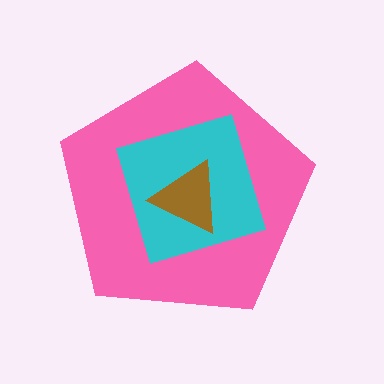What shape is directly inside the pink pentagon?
The cyan square.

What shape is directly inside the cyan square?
The brown triangle.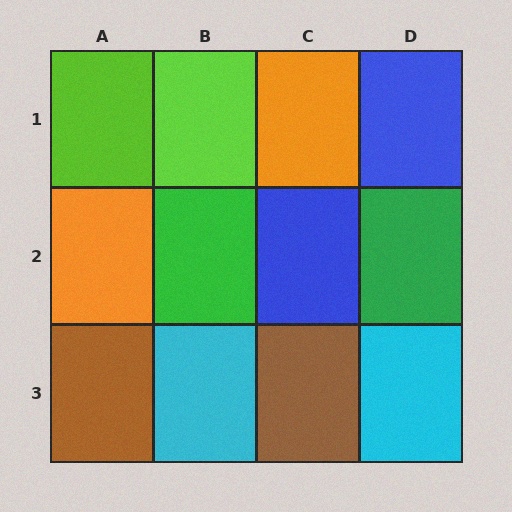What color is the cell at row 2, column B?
Green.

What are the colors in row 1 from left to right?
Lime, lime, orange, blue.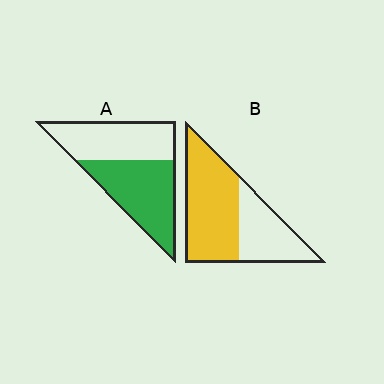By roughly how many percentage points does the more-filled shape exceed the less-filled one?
By roughly 10 percentage points (B over A).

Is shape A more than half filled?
Roughly half.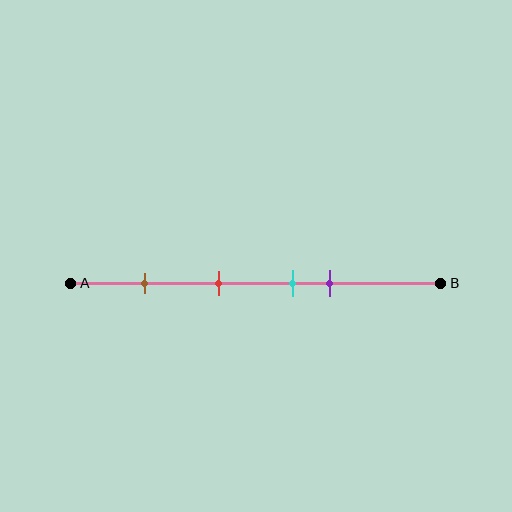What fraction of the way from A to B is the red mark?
The red mark is approximately 40% (0.4) of the way from A to B.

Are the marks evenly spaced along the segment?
No, the marks are not evenly spaced.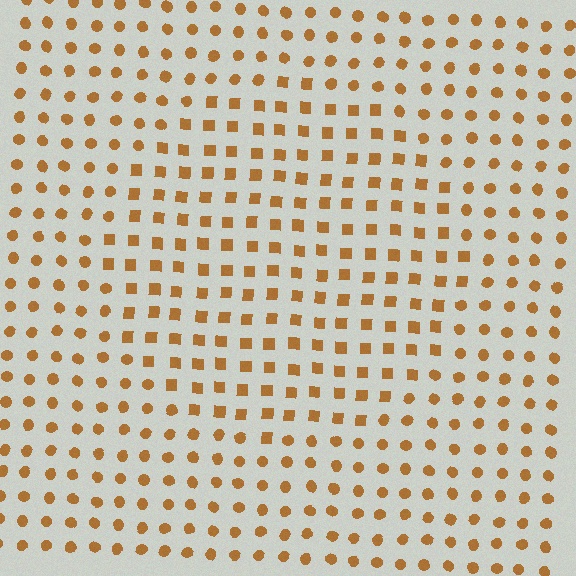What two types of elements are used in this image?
The image uses squares inside the circle region and circles outside it.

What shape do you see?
I see a circle.